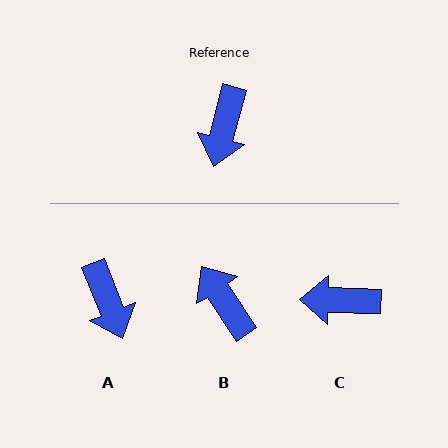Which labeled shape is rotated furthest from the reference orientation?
B, about 132 degrees away.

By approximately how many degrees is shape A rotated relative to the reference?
Approximately 36 degrees counter-clockwise.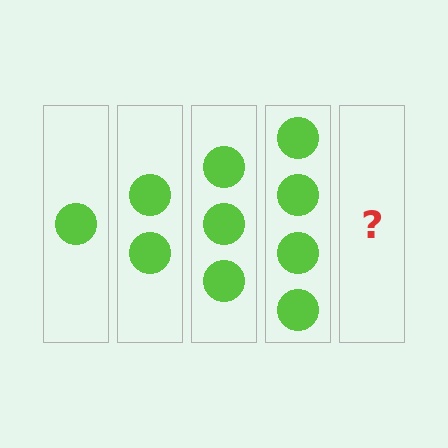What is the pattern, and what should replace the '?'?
The pattern is that each step adds one more circle. The '?' should be 5 circles.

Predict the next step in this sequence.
The next step is 5 circles.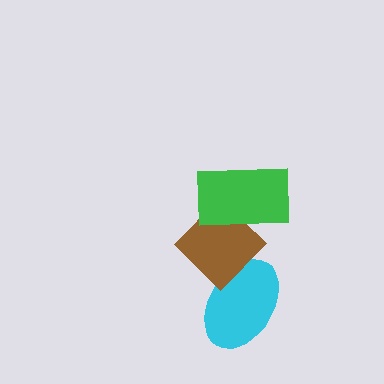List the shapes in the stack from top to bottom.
From top to bottom: the green rectangle, the brown diamond, the cyan ellipse.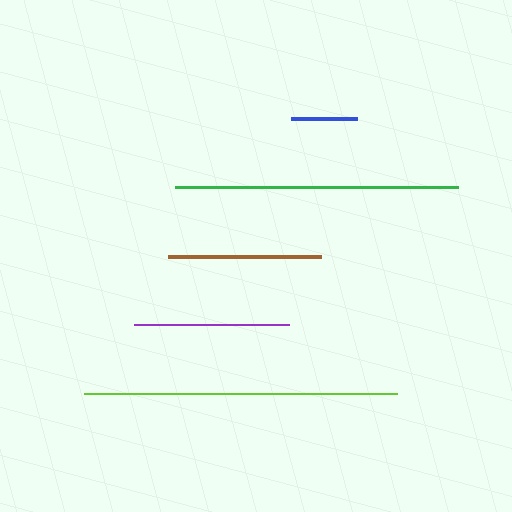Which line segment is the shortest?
The blue line is the shortest at approximately 66 pixels.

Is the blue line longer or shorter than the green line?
The green line is longer than the blue line.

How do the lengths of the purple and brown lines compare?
The purple and brown lines are approximately the same length.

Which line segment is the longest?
The lime line is the longest at approximately 313 pixels.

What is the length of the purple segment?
The purple segment is approximately 155 pixels long.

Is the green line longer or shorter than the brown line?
The green line is longer than the brown line.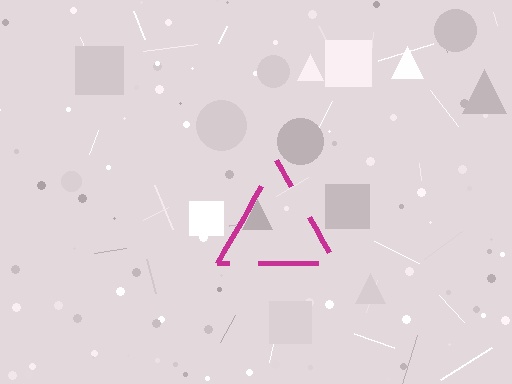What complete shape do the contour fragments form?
The contour fragments form a triangle.